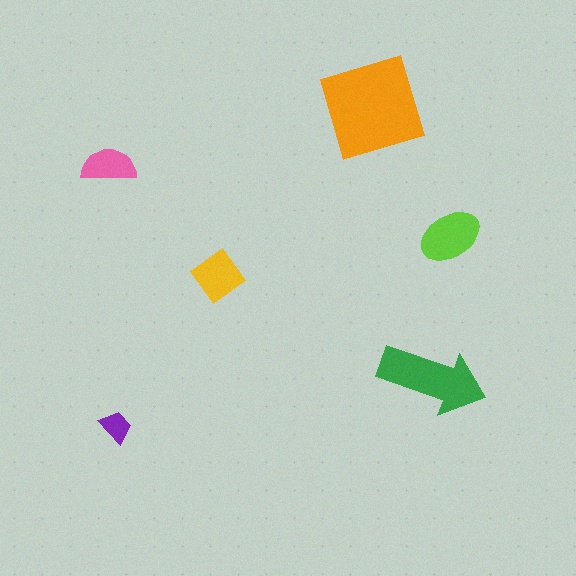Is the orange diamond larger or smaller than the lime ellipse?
Larger.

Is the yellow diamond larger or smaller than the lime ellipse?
Smaller.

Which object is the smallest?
The purple trapezoid.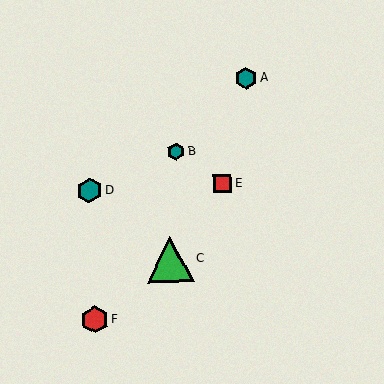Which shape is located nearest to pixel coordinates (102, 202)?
The teal hexagon (labeled D) at (90, 190) is nearest to that location.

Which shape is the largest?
The green triangle (labeled C) is the largest.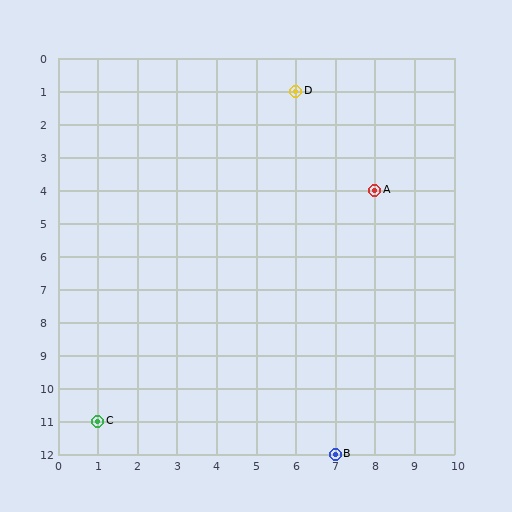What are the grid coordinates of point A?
Point A is at grid coordinates (8, 4).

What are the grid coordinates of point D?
Point D is at grid coordinates (6, 1).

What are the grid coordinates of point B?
Point B is at grid coordinates (7, 12).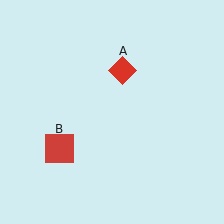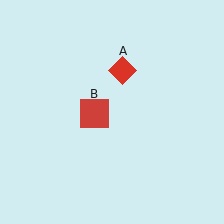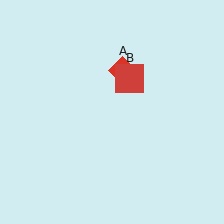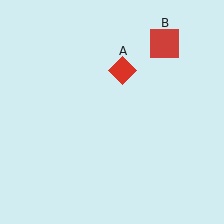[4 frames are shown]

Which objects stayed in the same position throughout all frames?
Red diamond (object A) remained stationary.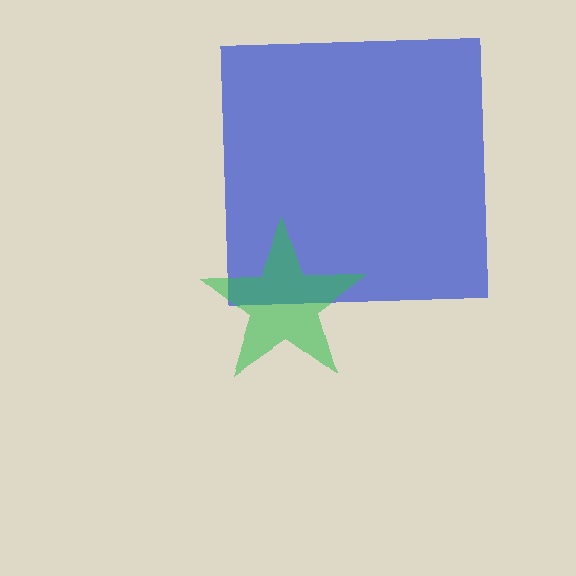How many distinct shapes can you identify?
There are 2 distinct shapes: a blue square, a green star.